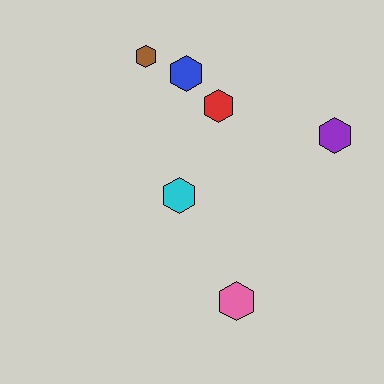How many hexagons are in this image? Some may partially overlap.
There are 6 hexagons.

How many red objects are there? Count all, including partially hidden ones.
There is 1 red object.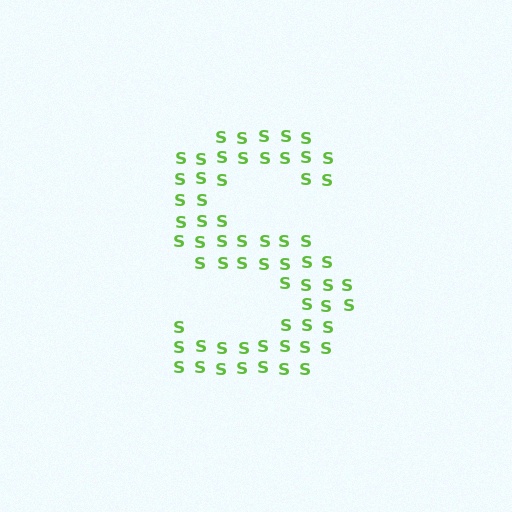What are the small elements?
The small elements are letter S's.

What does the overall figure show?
The overall figure shows the letter S.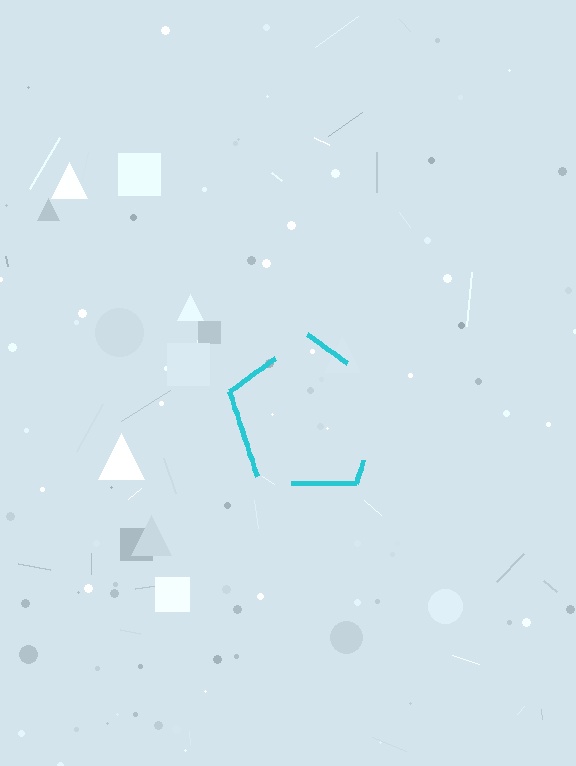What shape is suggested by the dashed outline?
The dashed outline suggests a pentagon.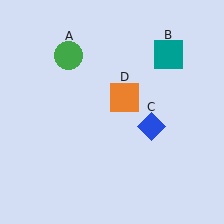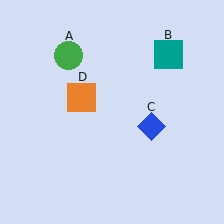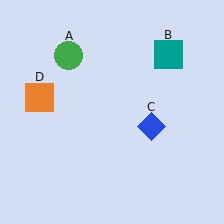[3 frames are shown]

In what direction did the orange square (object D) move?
The orange square (object D) moved left.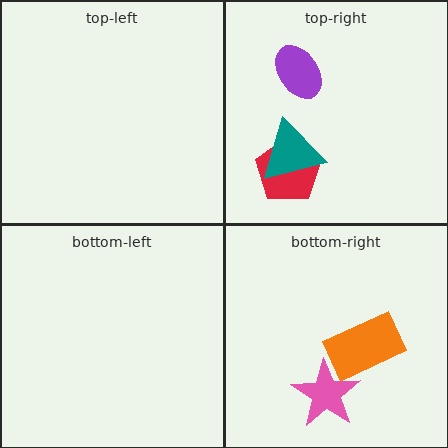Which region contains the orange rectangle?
The bottom-right region.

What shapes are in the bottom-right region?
The orange rectangle, the pink star.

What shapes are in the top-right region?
The red pentagon, the teal triangle, the purple ellipse.